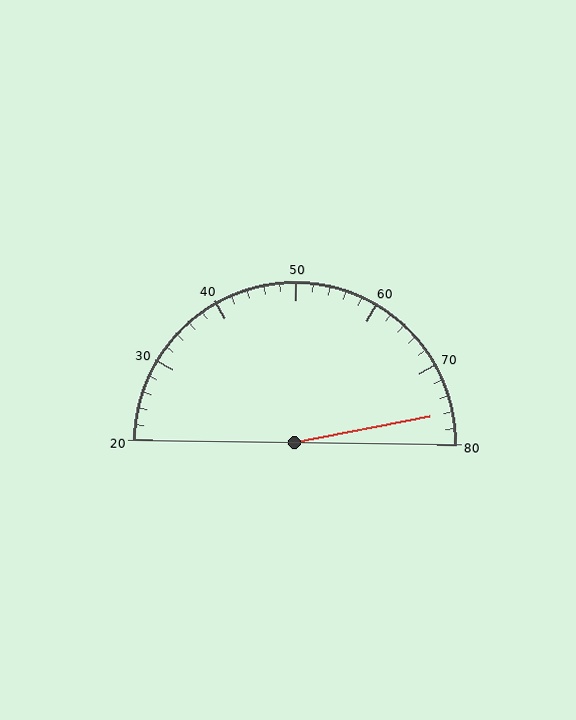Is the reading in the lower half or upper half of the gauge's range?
The reading is in the upper half of the range (20 to 80).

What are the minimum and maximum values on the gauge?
The gauge ranges from 20 to 80.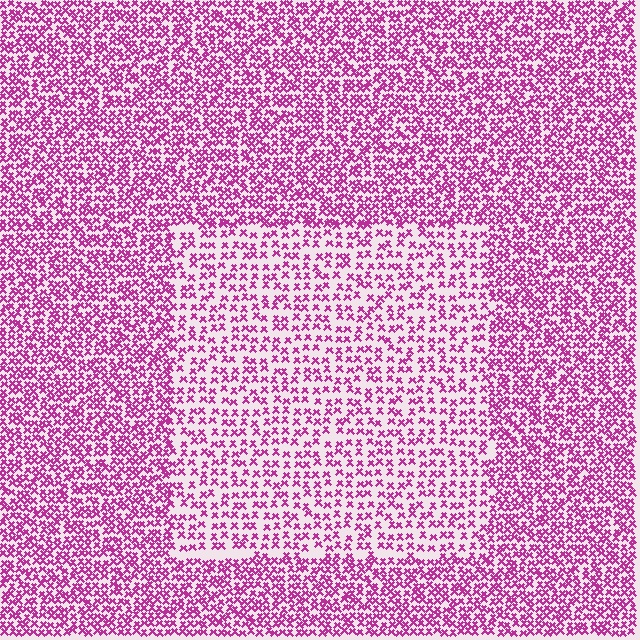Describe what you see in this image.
The image contains small magenta elements arranged at two different densities. A rectangle-shaped region is visible where the elements are less densely packed than the surrounding area.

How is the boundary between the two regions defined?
The boundary is defined by a change in element density (approximately 1.8x ratio). All elements are the same color, size, and shape.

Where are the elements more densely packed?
The elements are more densely packed outside the rectangle boundary.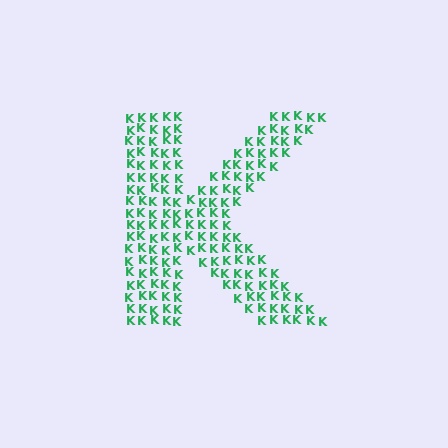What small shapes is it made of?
It is made of small letter K's.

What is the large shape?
The large shape is the letter K.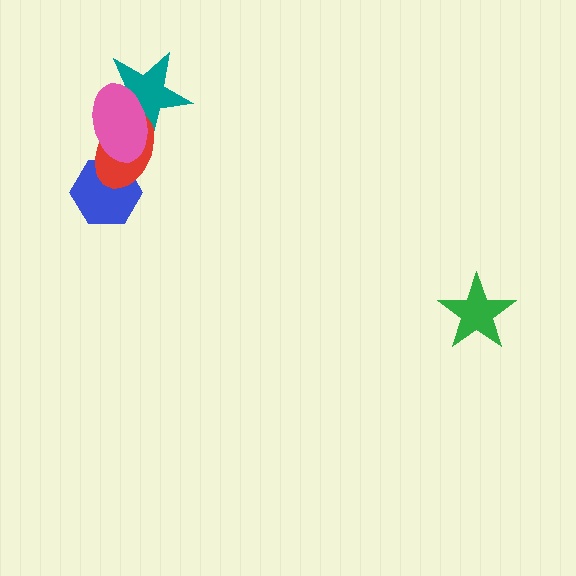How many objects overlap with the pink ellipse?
2 objects overlap with the pink ellipse.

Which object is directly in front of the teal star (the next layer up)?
The red ellipse is directly in front of the teal star.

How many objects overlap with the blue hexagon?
1 object overlaps with the blue hexagon.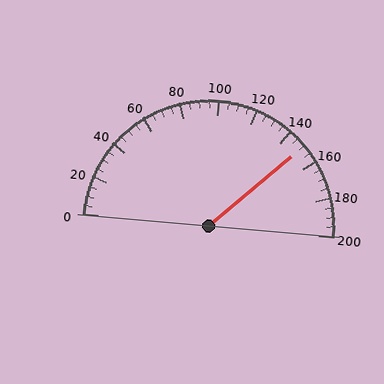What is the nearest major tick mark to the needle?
The nearest major tick mark is 160.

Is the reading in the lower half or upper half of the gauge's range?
The reading is in the upper half of the range (0 to 200).